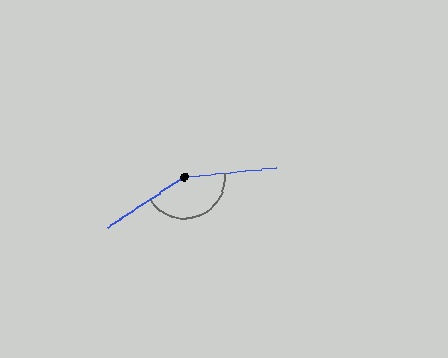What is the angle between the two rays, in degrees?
Approximately 153 degrees.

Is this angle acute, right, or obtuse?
It is obtuse.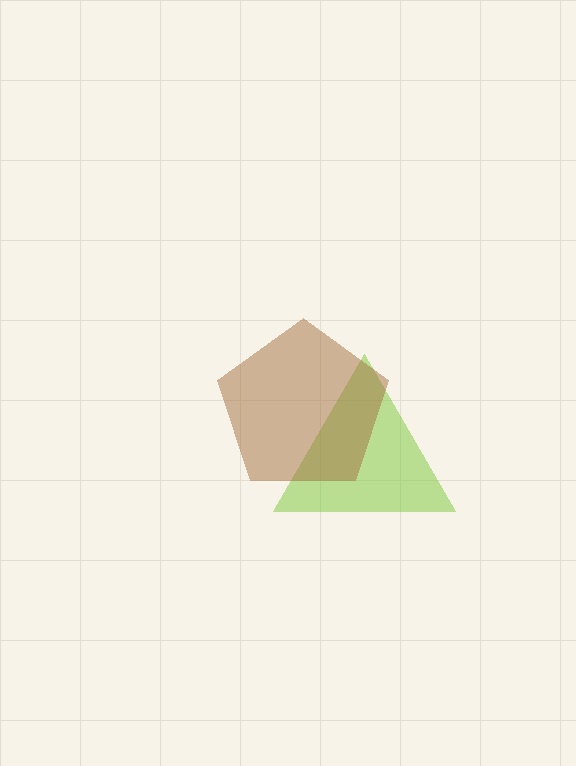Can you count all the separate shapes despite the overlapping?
Yes, there are 2 separate shapes.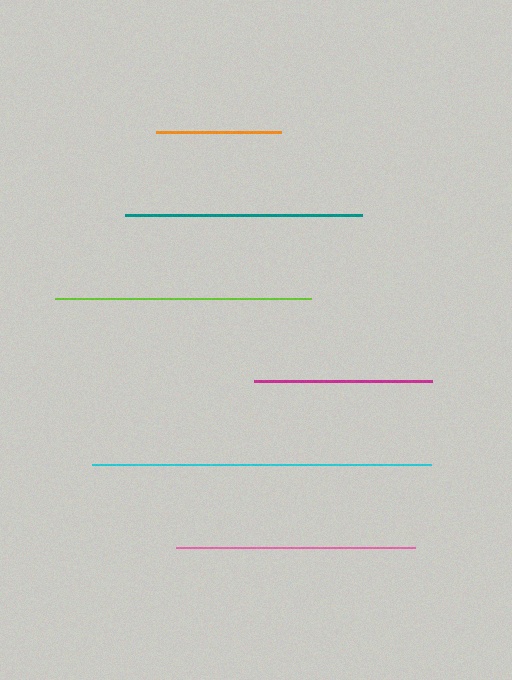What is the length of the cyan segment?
The cyan segment is approximately 339 pixels long.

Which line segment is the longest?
The cyan line is the longest at approximately 339 pixels.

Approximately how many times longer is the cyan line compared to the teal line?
The cyan line is approximately 1.4 times the length of the teal line.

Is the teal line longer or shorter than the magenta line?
The teal line is longer than the magenta line.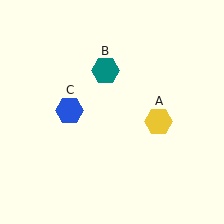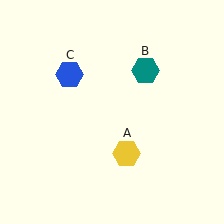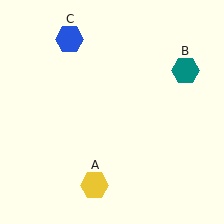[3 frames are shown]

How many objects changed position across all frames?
3 objects changed position: yellow hexagon (object A), teal hexagon (object B), blue hexagon (object C).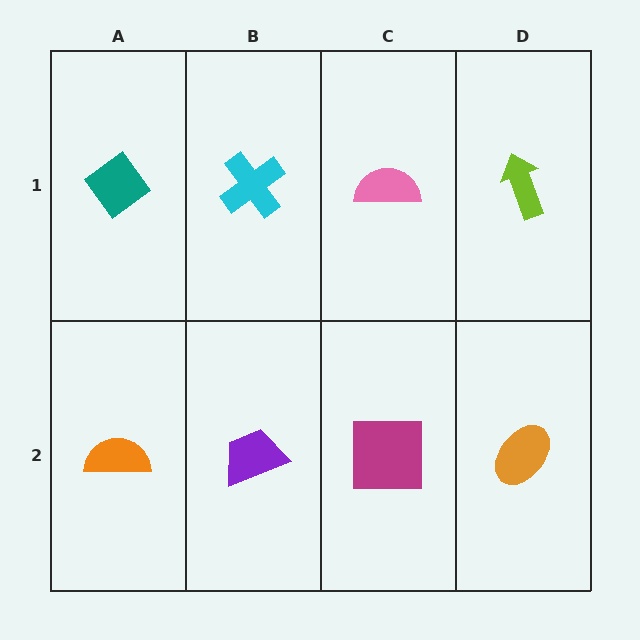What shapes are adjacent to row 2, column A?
A teal diamond (row 1, column A), a purple trapezoid (row 2, column B).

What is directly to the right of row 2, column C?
An orange ellipse.